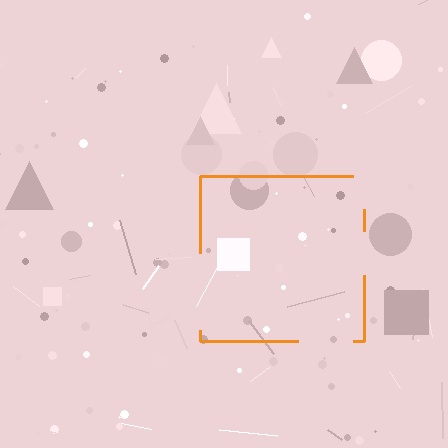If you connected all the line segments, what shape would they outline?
They would outline a square.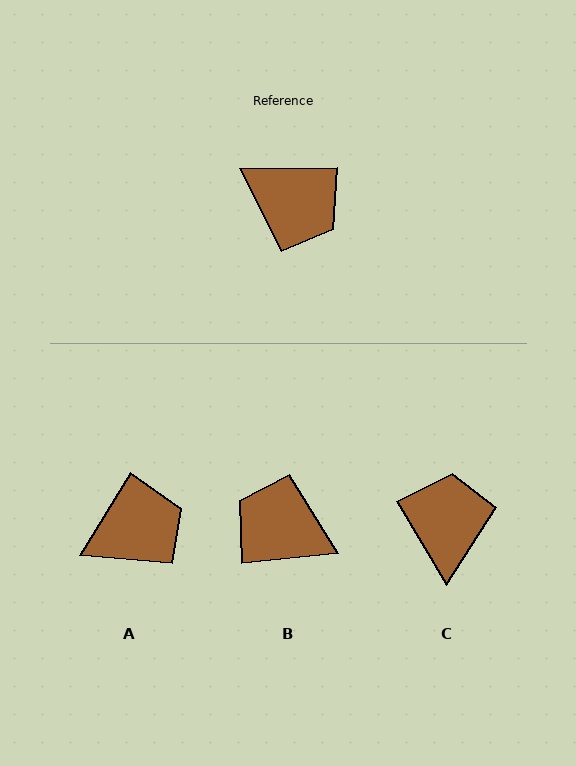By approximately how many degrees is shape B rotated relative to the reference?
Approximately 175 degrees clockwise.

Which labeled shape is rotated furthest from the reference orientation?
B, about 175 degrees away.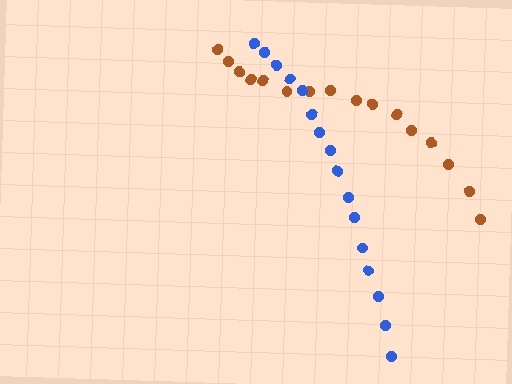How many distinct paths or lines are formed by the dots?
There are 2 distinct paths.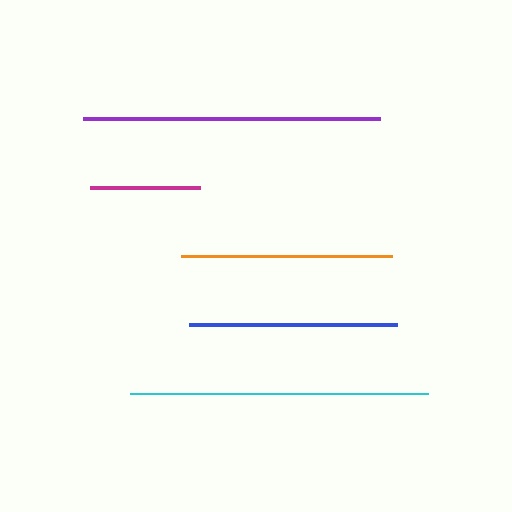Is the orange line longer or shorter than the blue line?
The orange line is longer than the blue line.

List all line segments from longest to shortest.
From longest to shortest: cyan, purple, orange, blue, magenta.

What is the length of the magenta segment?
The magenta segment is approximately 110 pixels long.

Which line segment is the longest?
The cyan line is the longest at approximately 298 pixels.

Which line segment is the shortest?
The magenta line is the shortest at approximately 110 pixels.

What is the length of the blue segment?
The blue segment is approximately 207 pixels long.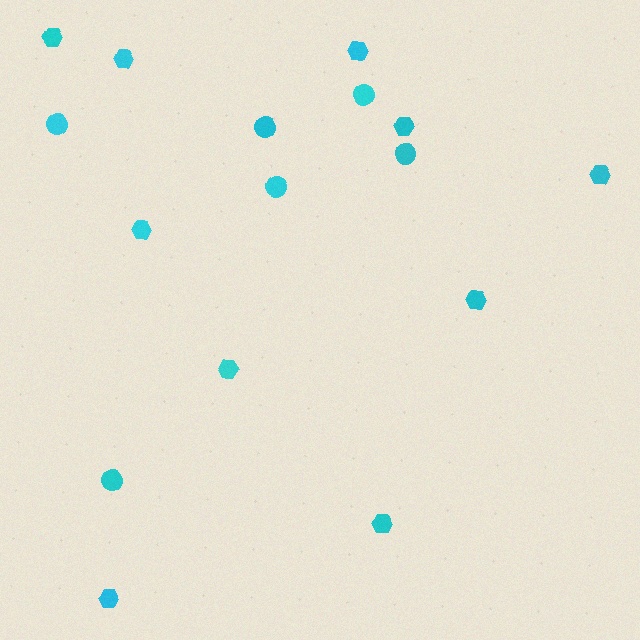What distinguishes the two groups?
There are 2 groups: one group of circles (6) and one group of hexagons (10).